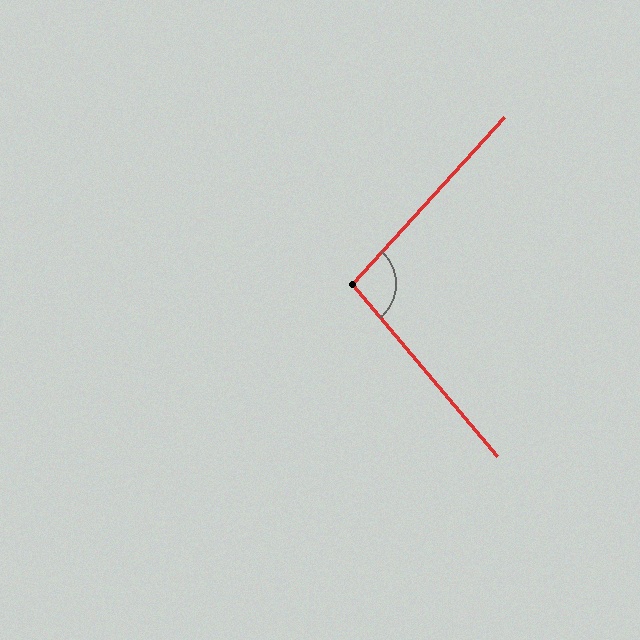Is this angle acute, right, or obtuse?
It is obtuse.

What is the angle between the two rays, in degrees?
Approximately 97 degrees.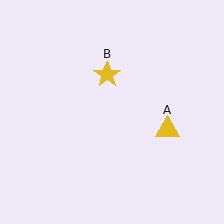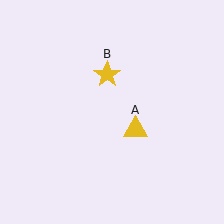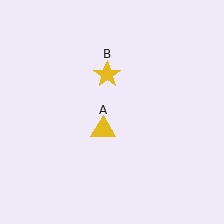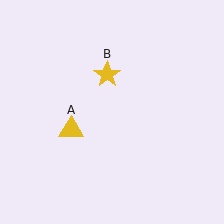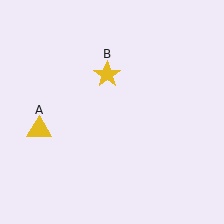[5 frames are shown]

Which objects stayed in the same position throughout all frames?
Yellow star (object B) remained stationary.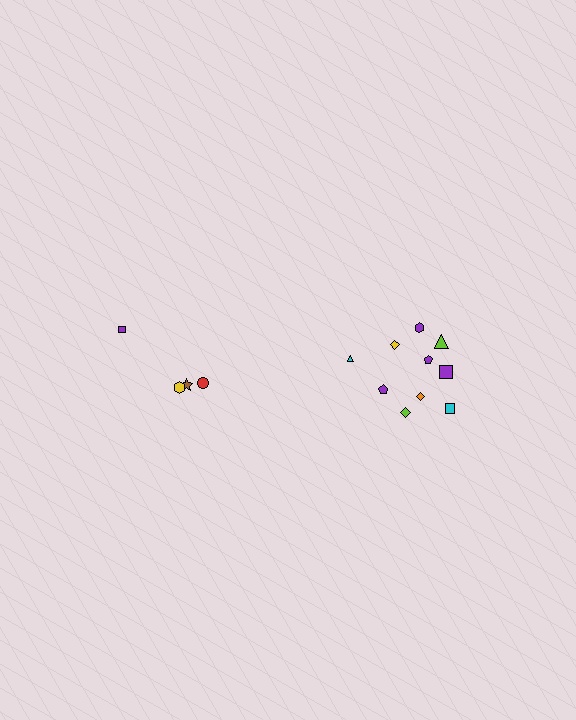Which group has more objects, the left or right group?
The right group.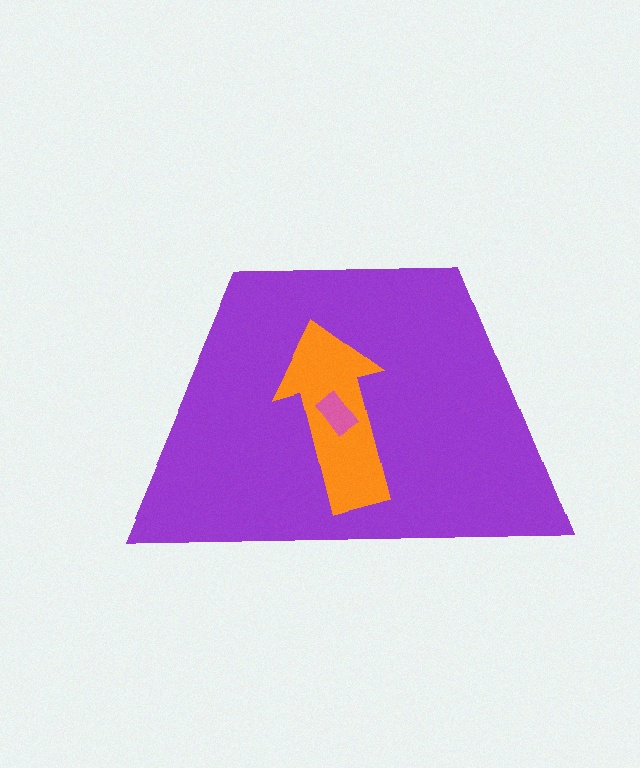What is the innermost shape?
The pink rectangle.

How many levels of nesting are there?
3.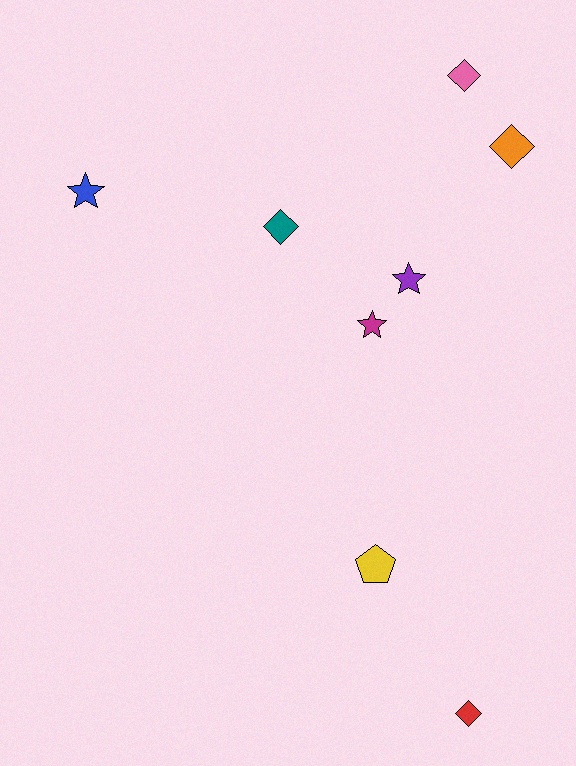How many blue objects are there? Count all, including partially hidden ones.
There is 1 blue object.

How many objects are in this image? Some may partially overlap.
There are 8 objects.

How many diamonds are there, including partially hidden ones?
There are 4 diamonds.